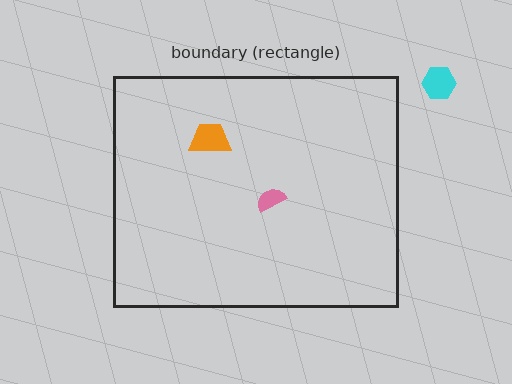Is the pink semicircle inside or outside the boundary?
Inside.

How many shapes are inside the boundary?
2 inside, 1 outside.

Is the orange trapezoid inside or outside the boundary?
Inside.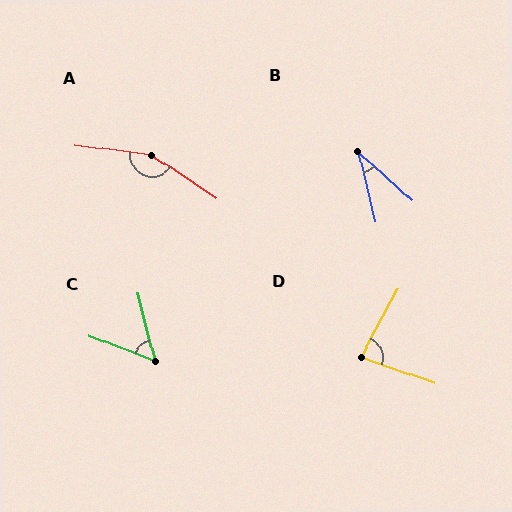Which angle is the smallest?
B, at approximately 34 degrees.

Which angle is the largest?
A, at approximately 153 degrees.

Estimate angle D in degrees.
Approximately 81 degrees.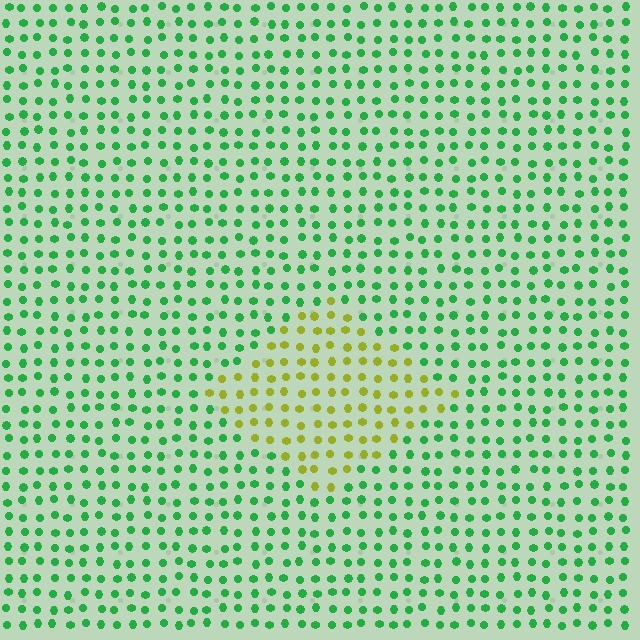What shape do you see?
I see a diamond.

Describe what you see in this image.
The image is filled with small green elements in a uniform arrangement. A diamond-shaped region is visible where the elements are tinted to a slightly different hue, forming a subtle color boundary.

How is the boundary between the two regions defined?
The boundary is defined purely by a slight shift in hue (about 63 degrees). Spacing, size, and orientation are identical on both sides.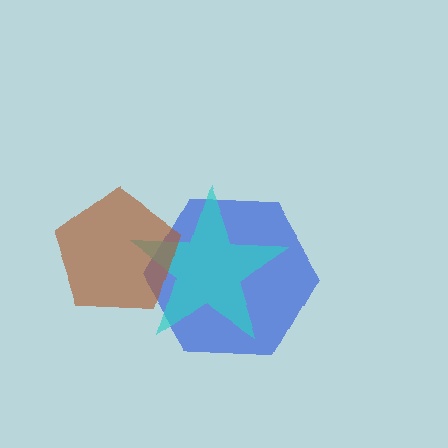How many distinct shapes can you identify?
There are 3 distinct shapes: a blue hexagon, a cyan star, a brown pentagon.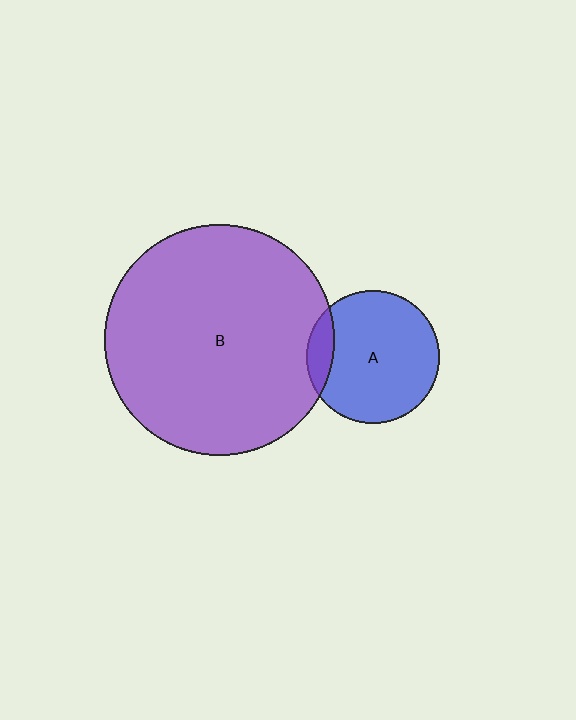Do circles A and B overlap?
Yes.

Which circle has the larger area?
Circle B (purple).